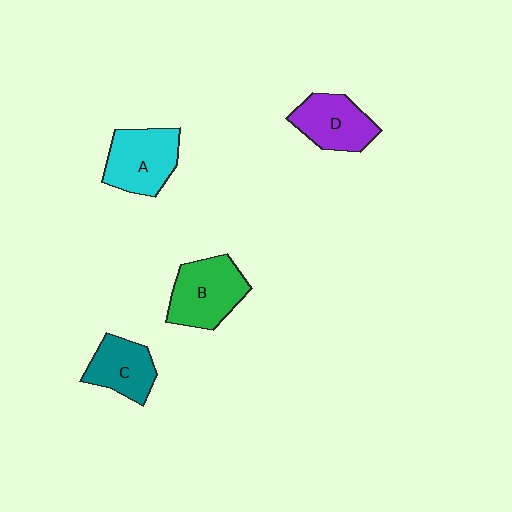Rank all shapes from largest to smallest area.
From largest to smallest: B (green), A (cyan), D (purple), C (teal).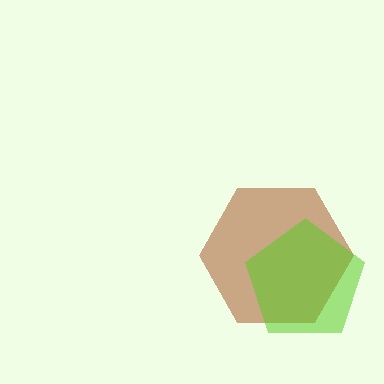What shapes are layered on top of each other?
The layered shapes are: a brown hexagon, a lime pentagon.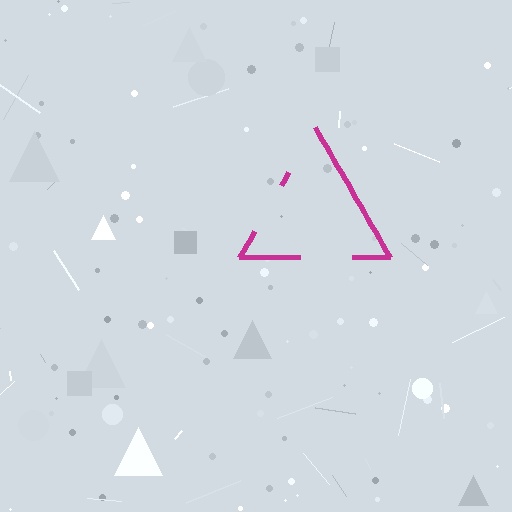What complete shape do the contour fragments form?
The contour fragments form a triangle.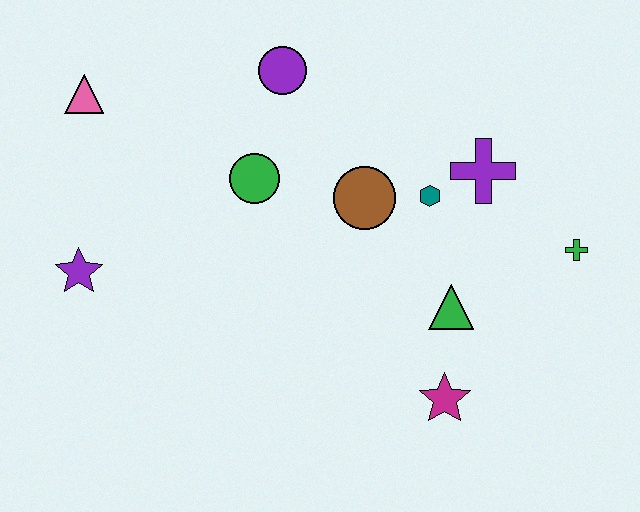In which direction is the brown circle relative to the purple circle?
The brown circle is below the purple circle.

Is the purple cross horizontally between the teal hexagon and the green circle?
No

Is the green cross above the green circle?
No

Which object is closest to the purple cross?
The teal hexagon is closest to the purple cross.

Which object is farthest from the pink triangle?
The green cross is farthest from the pink triangle.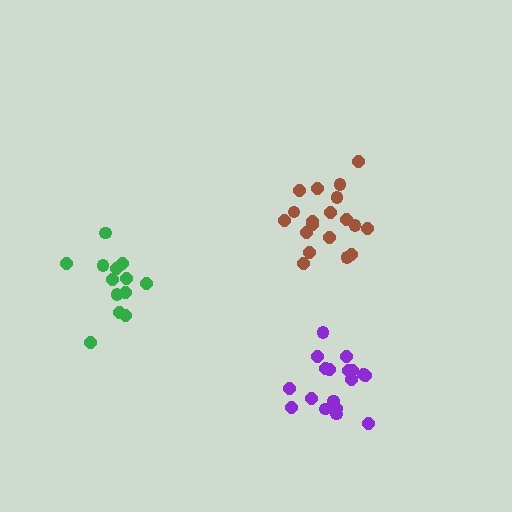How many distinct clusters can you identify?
There are 3 distinct clusters.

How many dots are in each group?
Group 1: 13 dots, Group 2: 18 dots, Group 3: 19 dots (50 total).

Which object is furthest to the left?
The green cluster is leftmost.